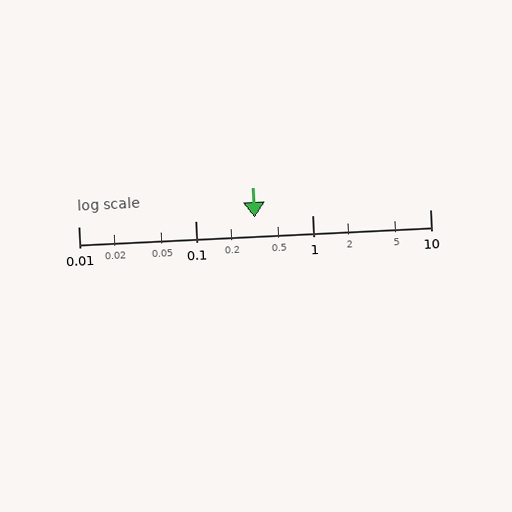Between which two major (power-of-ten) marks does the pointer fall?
The pointer is between 0.1 and 1.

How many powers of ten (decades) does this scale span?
The scale spans 3 decades, from 0.01 to 10.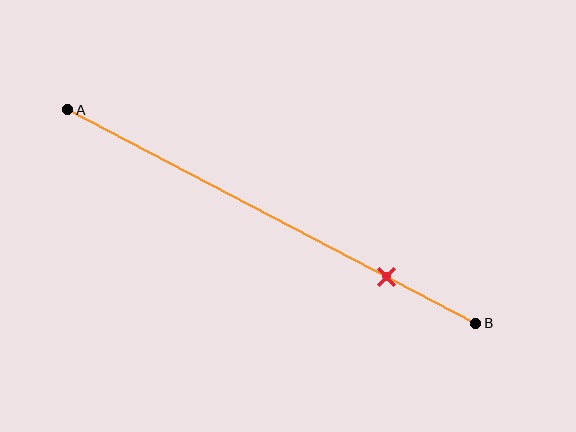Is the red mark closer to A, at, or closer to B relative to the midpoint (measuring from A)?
The red mark is closer to point B than the midpoint of segment AB.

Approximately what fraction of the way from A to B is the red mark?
The red mark is approximately 80% of the way from A to B.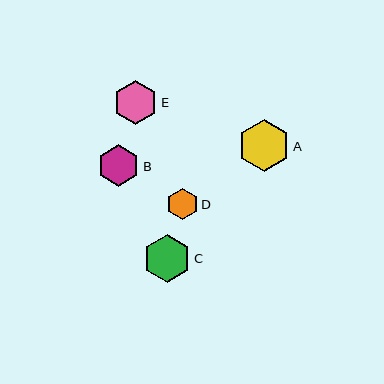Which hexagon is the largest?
Hexagon A is the largest with a size of approximately 52 pixels.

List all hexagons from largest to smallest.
From largest to smallest: A, C, E, B, D.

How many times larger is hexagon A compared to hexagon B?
Hexagon A is approximately 1.3 times the size of hexagon B.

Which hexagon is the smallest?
Hexagon D is the smallest with a size of approximately 32 pixels.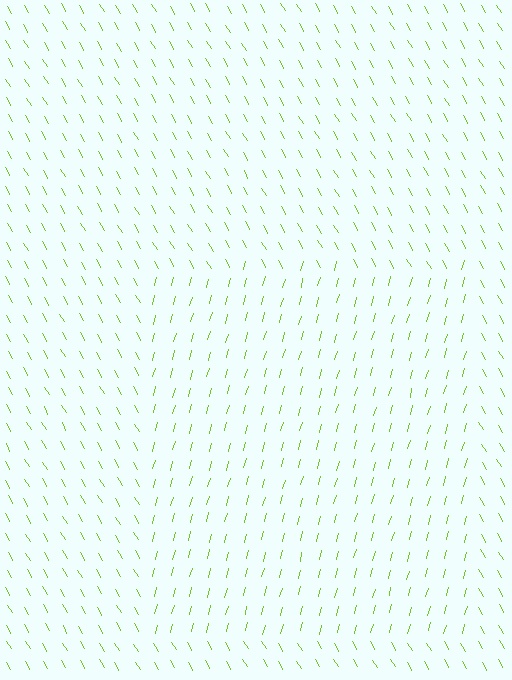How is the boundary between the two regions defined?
The boundary is defined purely by a change in line orientation (approximately 45 degrees difference). All lines are the same color and thickness.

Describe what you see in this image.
The image is filled with small lime line segments. A rectangle region in the image has lines oriented differently from the surrounding lines, creating a visible texture boundary.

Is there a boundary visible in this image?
Yes, there is a texture boundary formed by a change in line orientation.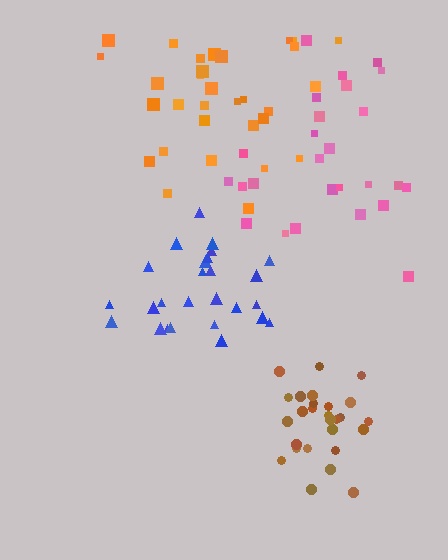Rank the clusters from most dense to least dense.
brown, blue, orange, pink.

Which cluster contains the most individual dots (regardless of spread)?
Orange (31).